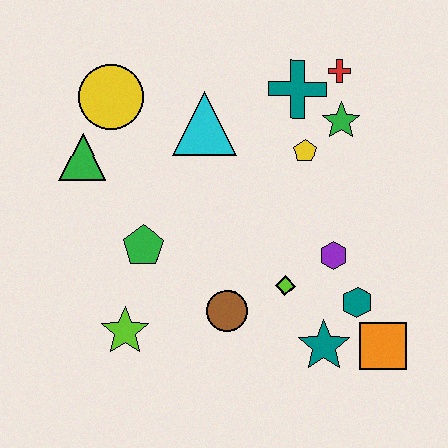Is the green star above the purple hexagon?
Yes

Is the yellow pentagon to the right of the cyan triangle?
Yes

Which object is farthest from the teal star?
The yellow circle is farthest from the teal star.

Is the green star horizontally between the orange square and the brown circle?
Yes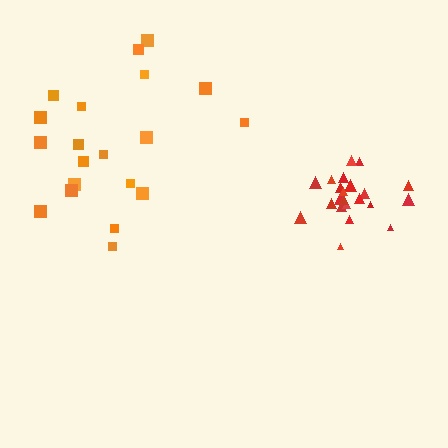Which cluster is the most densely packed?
Red.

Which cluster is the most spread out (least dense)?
Orange.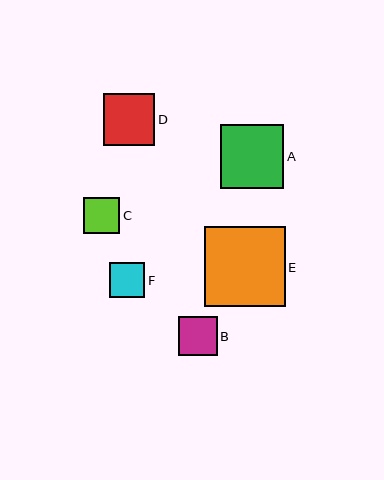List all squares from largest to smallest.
From largest to smallest: E, A, D, B, C, F.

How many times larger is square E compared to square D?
Square E is approximately 1.5 times the size of square D.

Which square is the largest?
Square E is the largest with a size of approximately 80 pixels.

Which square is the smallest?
Square F is the smallest with a size of approximately 35 pixels.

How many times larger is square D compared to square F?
Square D is approximately 1.5 times the size of square F.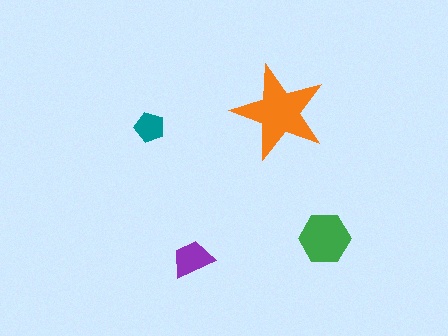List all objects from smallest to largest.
The teal pentagon, the purple trapezoid, the green hexagon, the orange star.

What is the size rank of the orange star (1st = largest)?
1st.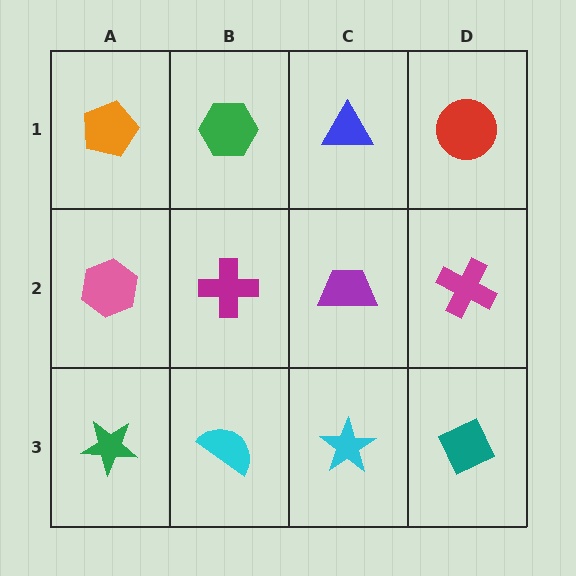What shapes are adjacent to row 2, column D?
A red circle (row 1, column D), a teal diamond (row 3, column D), a purple trapezoid (row 2, column C).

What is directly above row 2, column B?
A green hexagon.